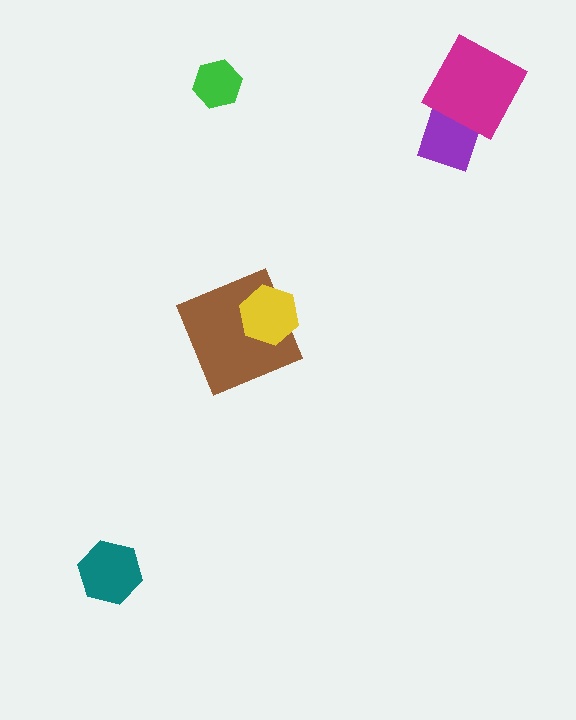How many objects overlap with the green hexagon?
0 objects overlap with the green hexagon.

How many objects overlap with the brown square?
1 object overlaps with the brown square.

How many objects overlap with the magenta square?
1 object overlaps with the magenta square.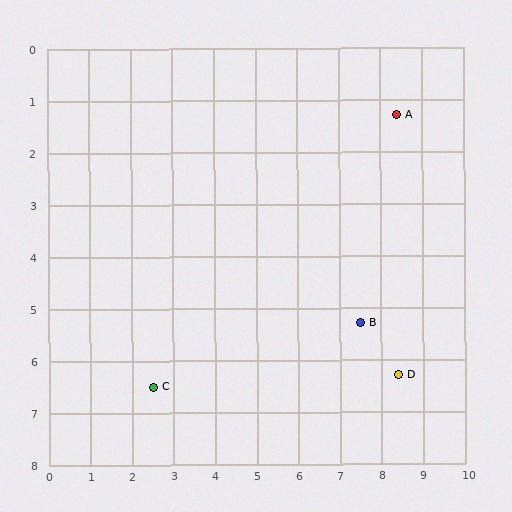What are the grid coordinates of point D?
Point D is at approximately (8.4, 6.3).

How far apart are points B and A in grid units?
Points B and A are about 4.1 grid units apart.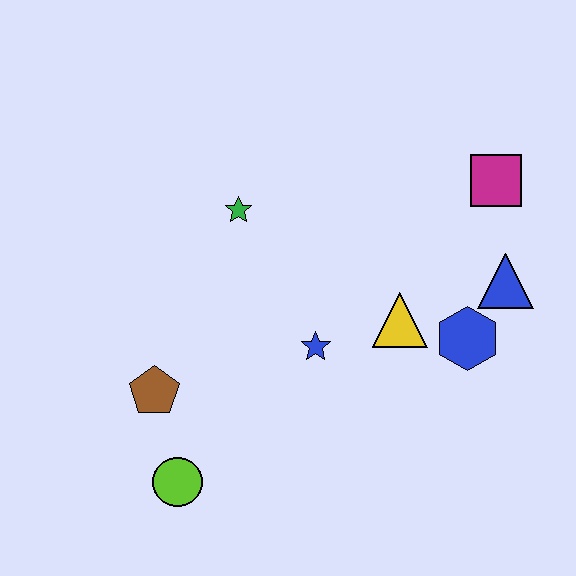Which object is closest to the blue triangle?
The blue hexagon is closest to the blue triangle.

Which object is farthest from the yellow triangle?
The lime circle is farthest from the yellow triangle.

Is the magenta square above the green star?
Yes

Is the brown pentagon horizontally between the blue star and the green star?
No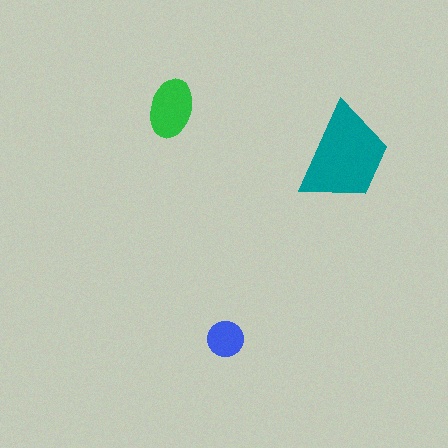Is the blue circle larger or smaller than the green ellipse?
Smaller.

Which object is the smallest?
The blue circle.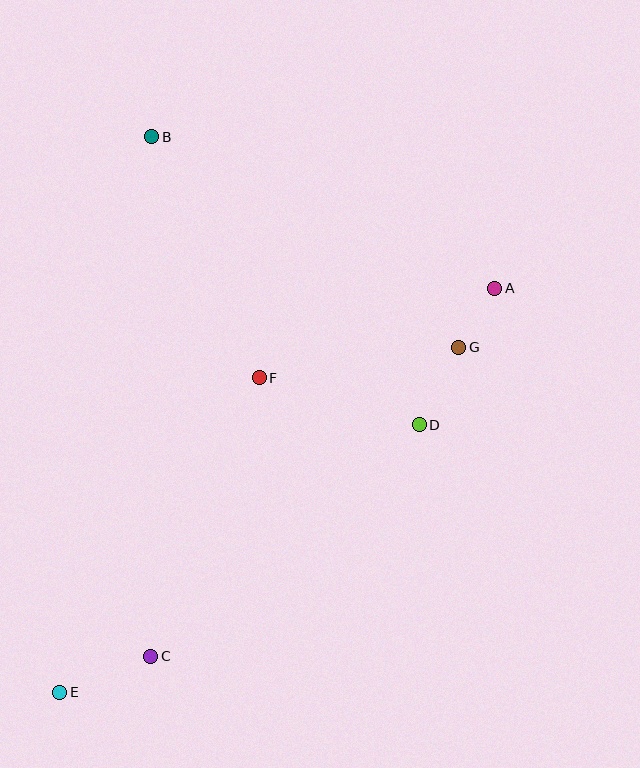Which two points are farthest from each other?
Points A and E are farthest from each other.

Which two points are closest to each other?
Points A and G are closest to each other.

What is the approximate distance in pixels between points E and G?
The distance between E and G is approximately 527 pixels.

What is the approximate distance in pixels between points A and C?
The distance between A and C is approximately 504 pixels.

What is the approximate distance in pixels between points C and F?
The distance between C and F is approximately 299 pixels.